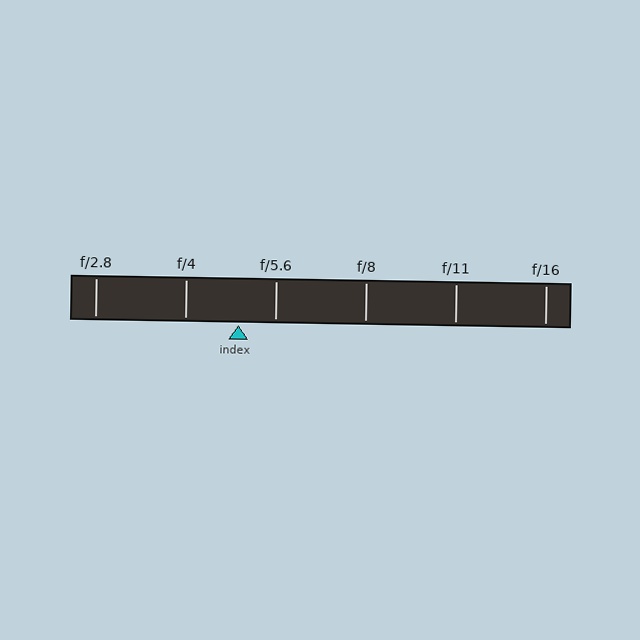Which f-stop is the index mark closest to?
The index mark is closest to f/5.6.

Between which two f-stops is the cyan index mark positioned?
The index mark is between f/4 and f/5.6.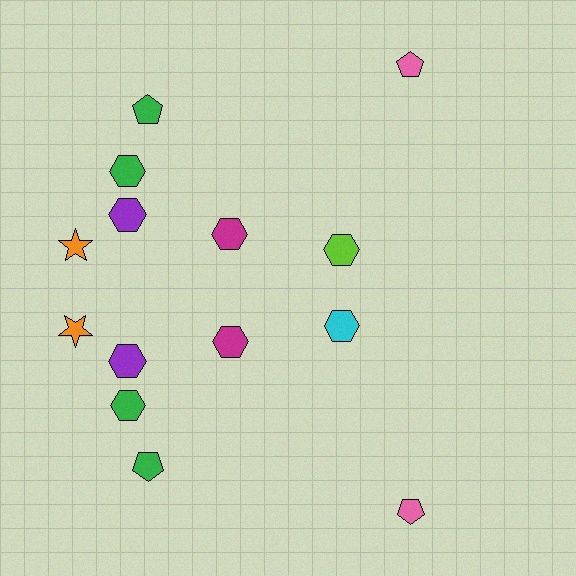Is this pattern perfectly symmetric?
No, the pattern is not perfectly symmetric. The cyan hexagon on the bottom side breaks the symmetry — its mirror counterpart is lime.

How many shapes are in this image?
There are 14 shapes in this image.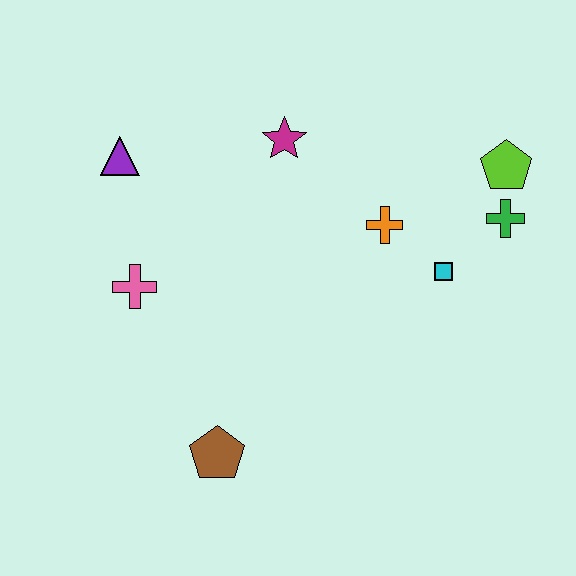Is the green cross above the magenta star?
No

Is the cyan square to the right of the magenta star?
Yes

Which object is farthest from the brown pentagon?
The lime pentagon is farthest from the brown pentagon.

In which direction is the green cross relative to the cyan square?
The green cross is to the right of the cyan square.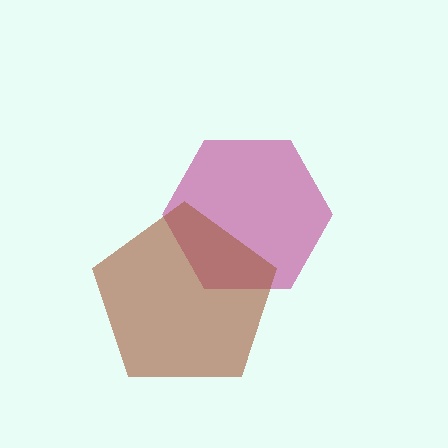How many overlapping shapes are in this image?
There are 2 overlapping shapes in the image.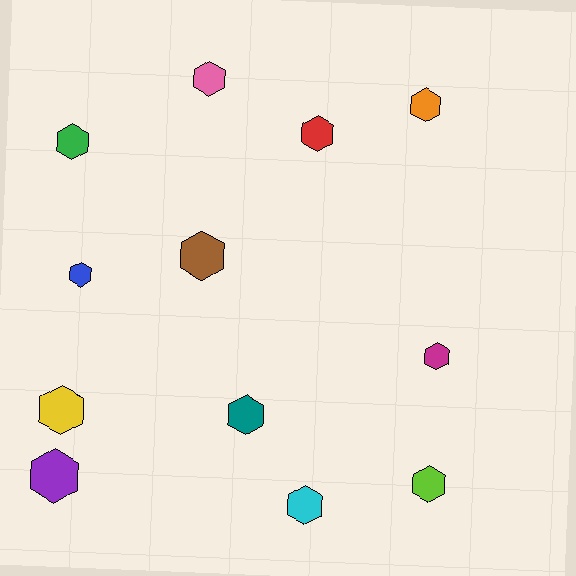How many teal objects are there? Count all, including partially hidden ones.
There is 1 teal object.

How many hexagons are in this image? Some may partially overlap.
There are 12 hexagons.